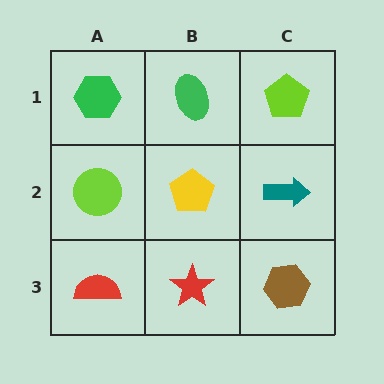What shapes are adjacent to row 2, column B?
A green ellipse (row 1, column B), a red star (row 3, column B), a lime circle (row 2, column A), a teal arrow (row 2, column C).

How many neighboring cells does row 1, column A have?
2.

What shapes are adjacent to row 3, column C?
A teal arrow (row 2, column C), a red star (row 3, column B).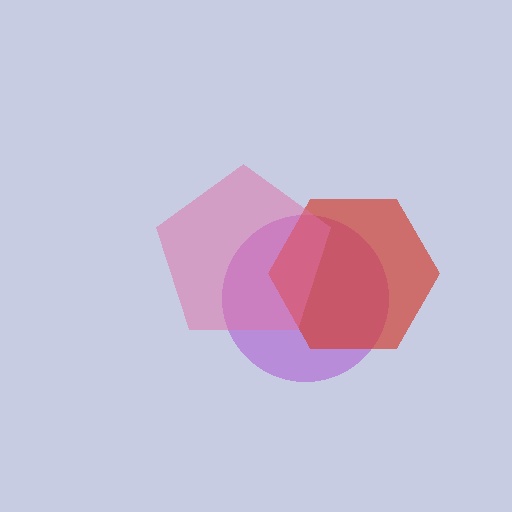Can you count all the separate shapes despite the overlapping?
Yes, there are 3 separate shapes.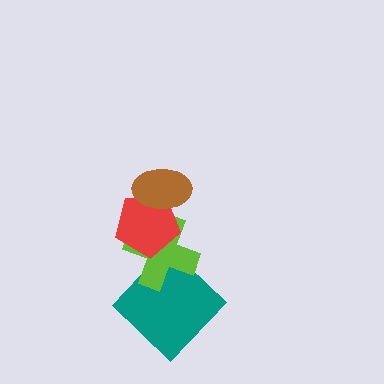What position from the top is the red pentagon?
The red pentagon is 2nd from the top.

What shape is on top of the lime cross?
The red pentagon is on top of the lime cross.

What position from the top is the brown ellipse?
The brown ellipse is 1st from the top.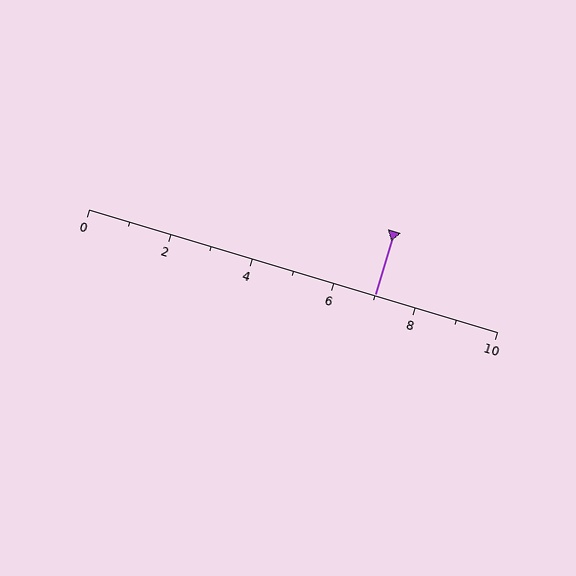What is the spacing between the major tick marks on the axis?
The major ticks are spaced 2 apart.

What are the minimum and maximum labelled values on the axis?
The axis runs from 0 to 10.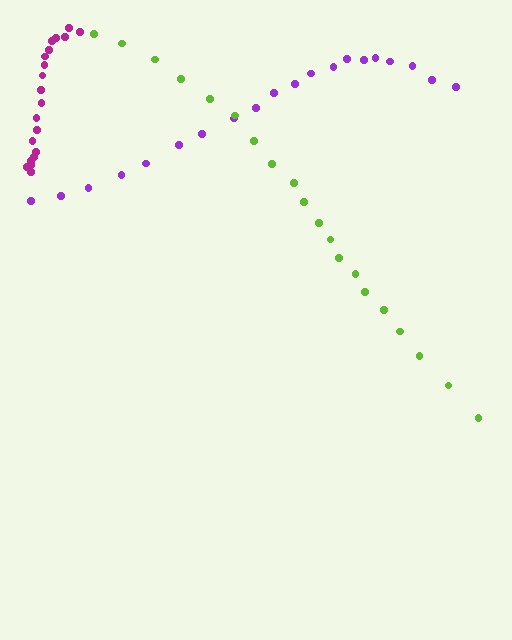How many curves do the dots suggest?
There are 3 distinct paths.